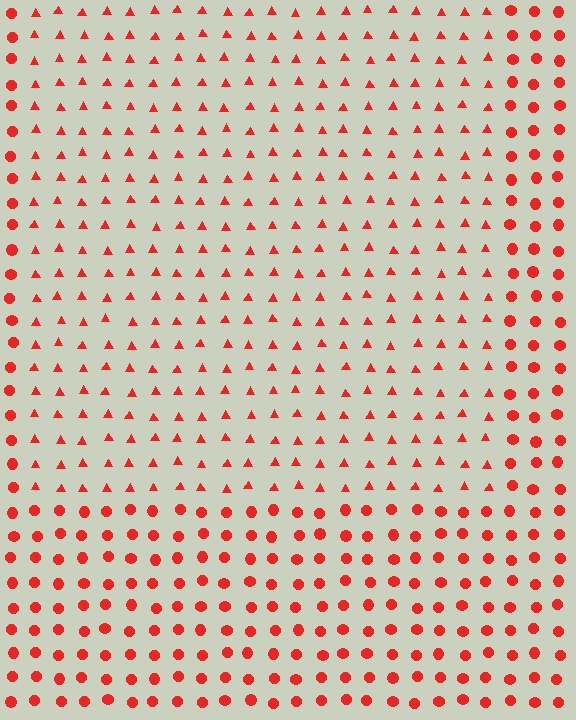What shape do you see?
I see a rectangle.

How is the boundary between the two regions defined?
The boundary is defined by a change in element shape: triangles inside vs. circles outside. All elements share the same color and spacing.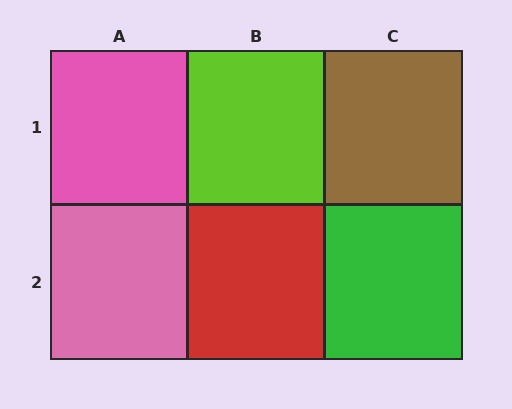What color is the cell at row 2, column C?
Green.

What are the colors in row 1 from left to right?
Pink, lime, brown.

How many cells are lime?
1 cell is lime.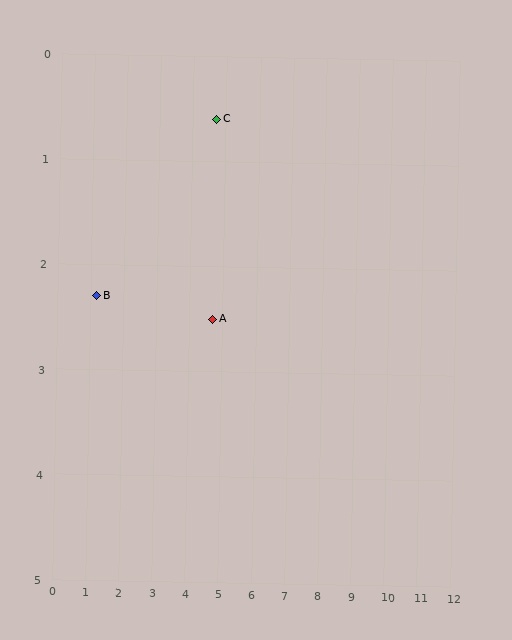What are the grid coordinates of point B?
Point B is at approximately (1.2, 2.3).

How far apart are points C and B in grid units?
Points C and B are about 3.9 grid units apart.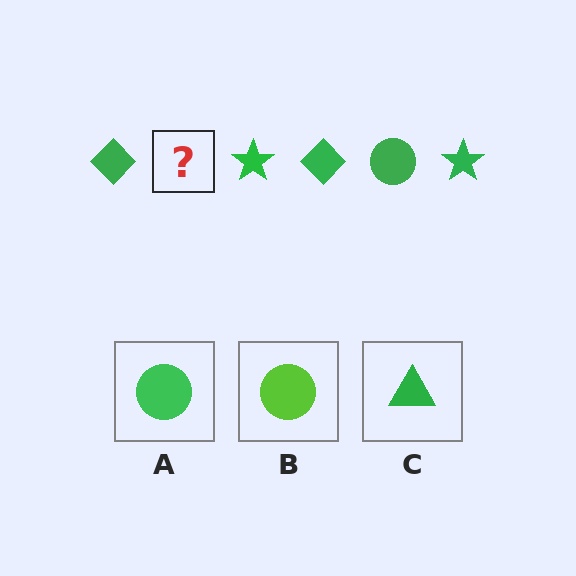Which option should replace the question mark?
Option A.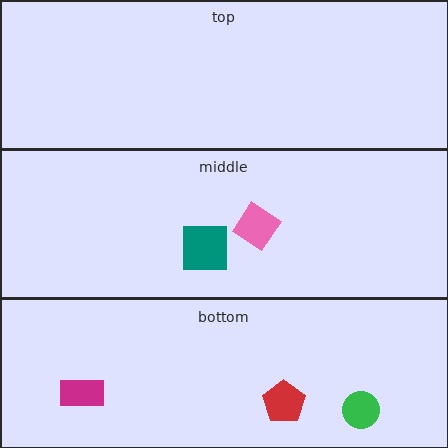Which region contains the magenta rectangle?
The bottom region.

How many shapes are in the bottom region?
3.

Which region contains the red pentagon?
The bottom region.